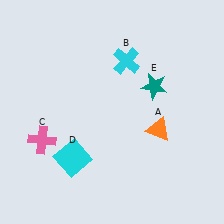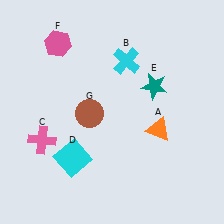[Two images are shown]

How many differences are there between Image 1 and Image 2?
There are 2 differences between the two images.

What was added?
A pink hexagon (F), a brown circle (G) were added in Image 2.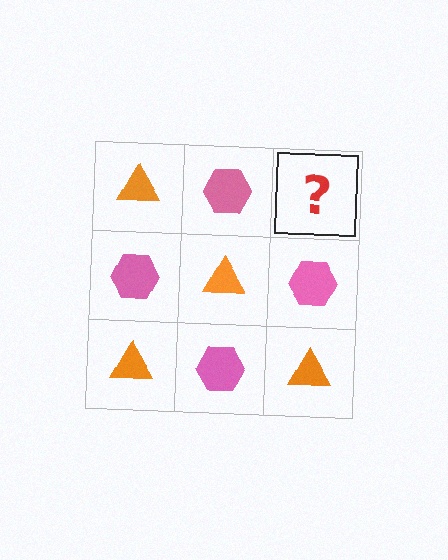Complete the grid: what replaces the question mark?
The question mark should be replaced with an orange triangle.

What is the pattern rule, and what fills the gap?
The rule is that it alternates orange triangle and pink hexagon in a checkerboard pattern. The gap should be filled with an orange triangle.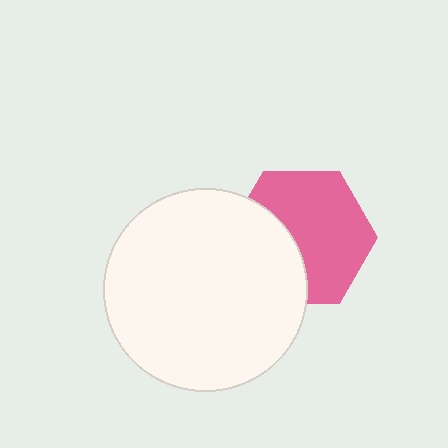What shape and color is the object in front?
The object in front is a white circle.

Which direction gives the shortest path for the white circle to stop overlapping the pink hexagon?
Moving left gives the shortest separation.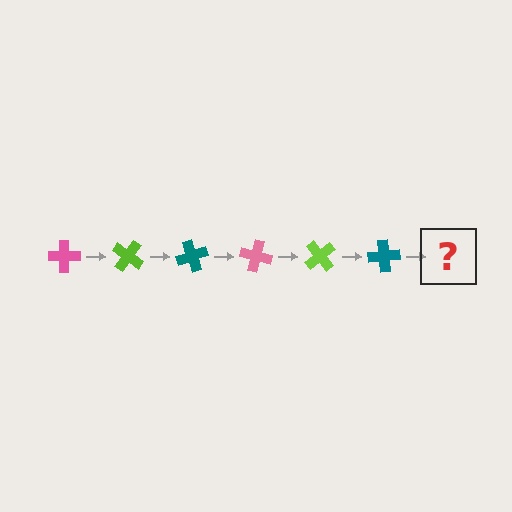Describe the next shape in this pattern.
It should be a pink cross, rotated 210 degrees from the start.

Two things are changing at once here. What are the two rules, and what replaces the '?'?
The two rules are that it rotates 35 degrees each step and the color cycles through pink, lime, and teal. The '?' should be a pink cross, rotated 210 degrees from the start.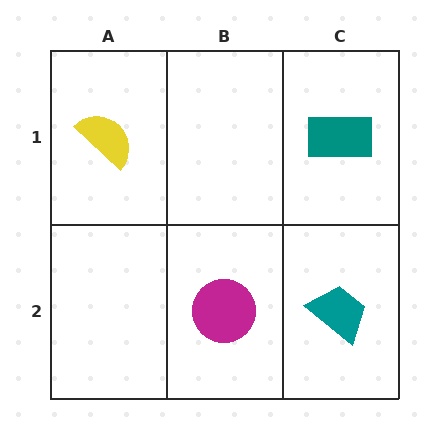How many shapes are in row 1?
2 shapes.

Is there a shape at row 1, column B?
No, that cell is empty.